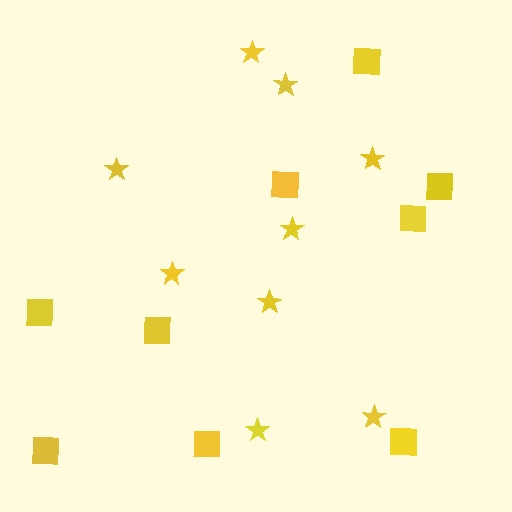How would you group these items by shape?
There are 2 groups: one group of stars (9) and one group of squares (9).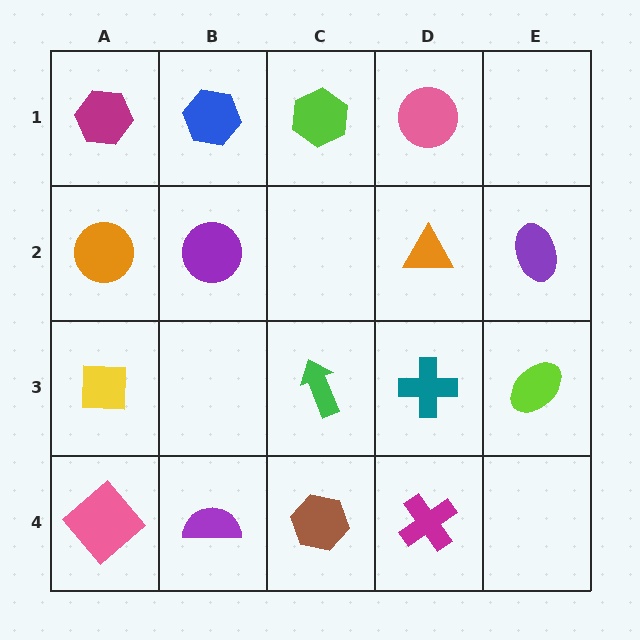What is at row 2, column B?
A purple circle.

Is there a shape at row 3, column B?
No, that cell is empty.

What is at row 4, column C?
A brown hexagon.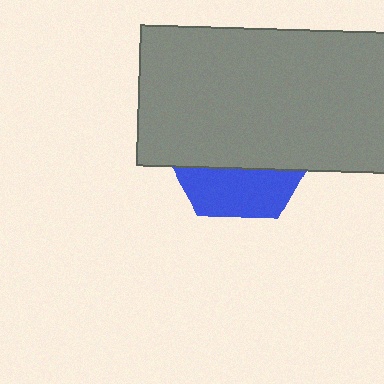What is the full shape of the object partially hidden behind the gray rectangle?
The partially hidden object is a blue hexagon.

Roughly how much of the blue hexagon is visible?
A small part of it is visible (roughly 31%).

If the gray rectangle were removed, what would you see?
You would see the complete blue hexagon.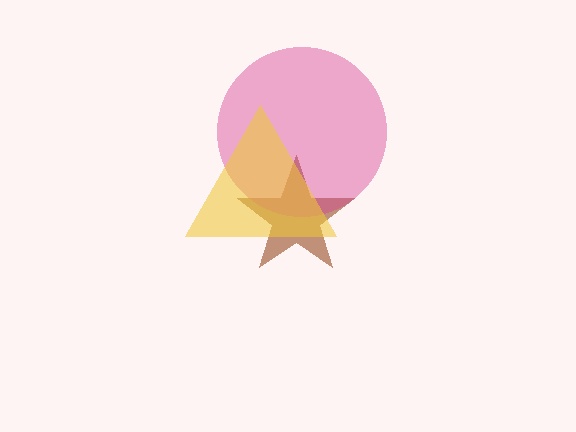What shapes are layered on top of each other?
The layered shapes are: a brown star, a magenta circle, a yellow triangle.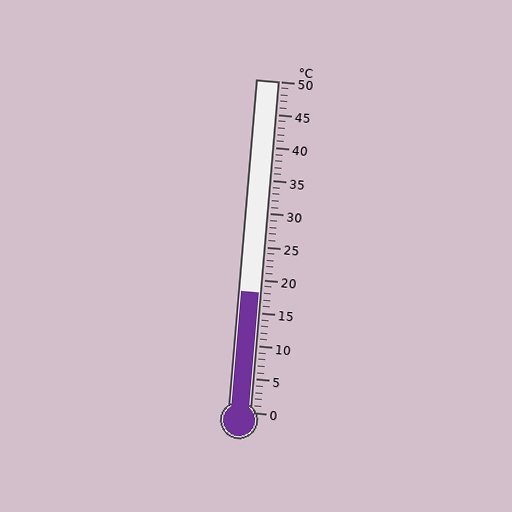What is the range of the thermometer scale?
The thermometer scale ranges from 0°C to 50°C.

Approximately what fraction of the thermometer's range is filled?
The thermometer is filled to approximately 35% of its range.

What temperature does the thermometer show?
The thermometer shows approximately 18°C.